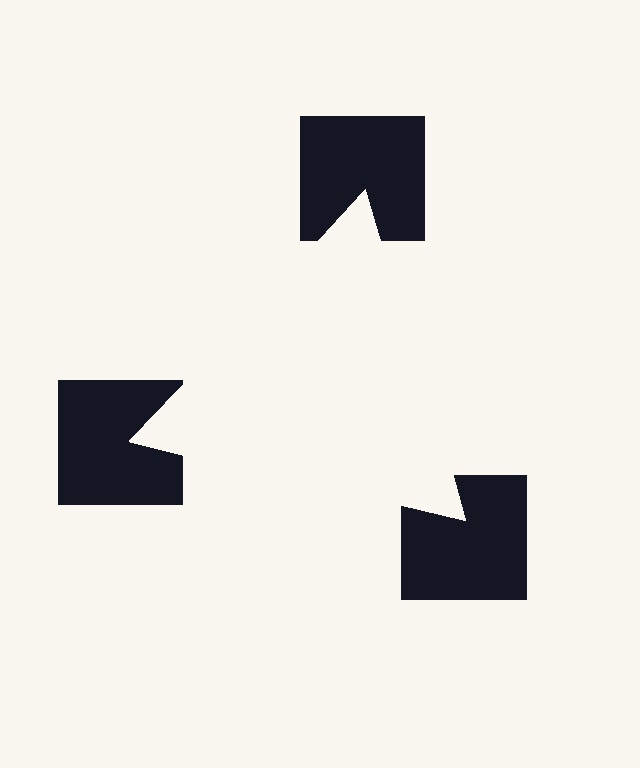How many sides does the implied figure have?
3 sides.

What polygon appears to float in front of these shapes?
An illusory triangle — its edges are inferred from the aligned wedge cuts in the notched squares, not physically drawn.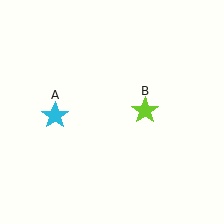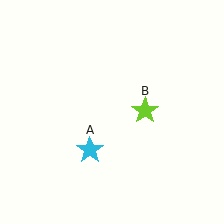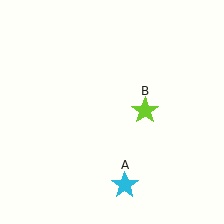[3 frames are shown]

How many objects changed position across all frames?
1 object changed position: cyan star (object A).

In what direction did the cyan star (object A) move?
The cyan star (object A) moved down and to the right.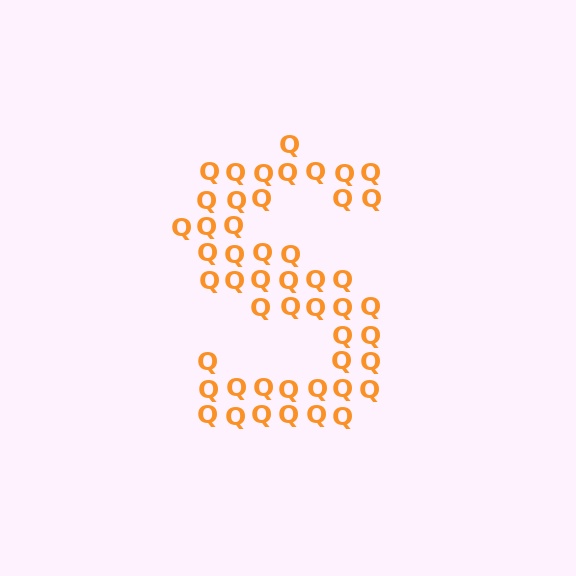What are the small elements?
The small elements are letter Q's.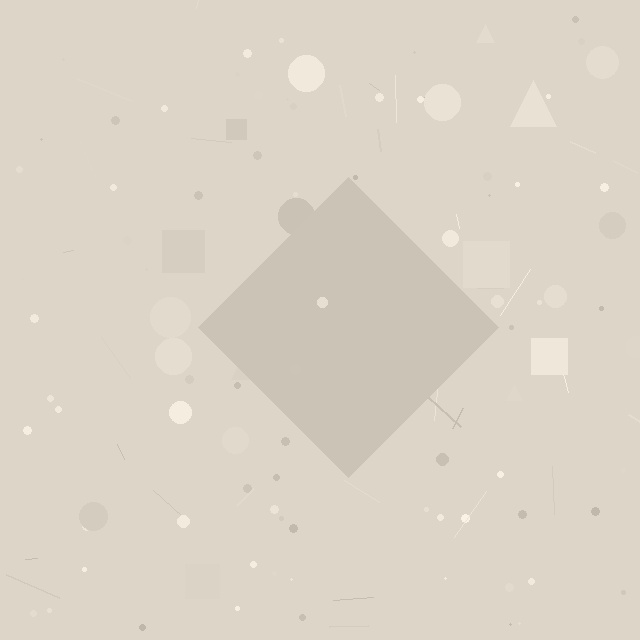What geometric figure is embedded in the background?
A diamond is embedded in the background.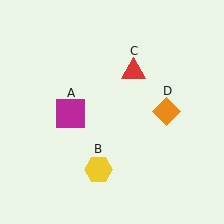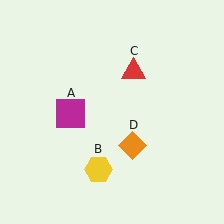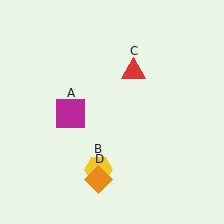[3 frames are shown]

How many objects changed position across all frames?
1 object changed position: orange diamond (object D).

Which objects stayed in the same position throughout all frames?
Magenta square (object A) and yellow hexagon (object B) and red triangle (object C) remained stationary.